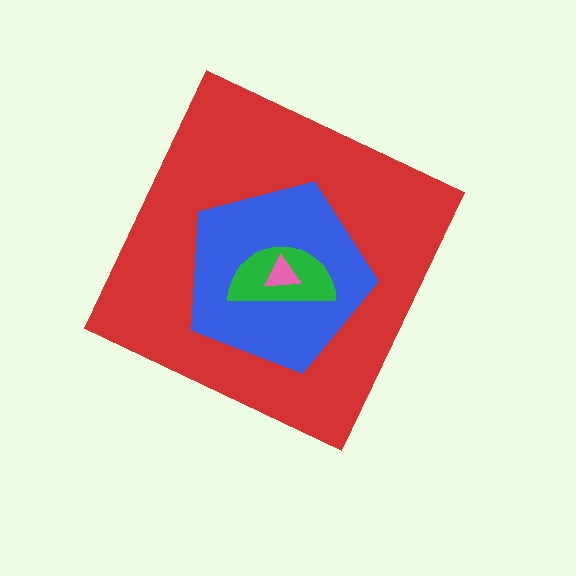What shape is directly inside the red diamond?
The blue pentagon.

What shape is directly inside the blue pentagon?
The green semicircle.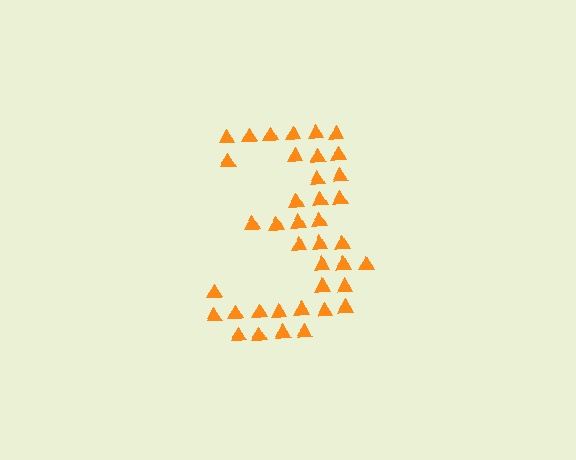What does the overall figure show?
The overall figure shows the digit 3.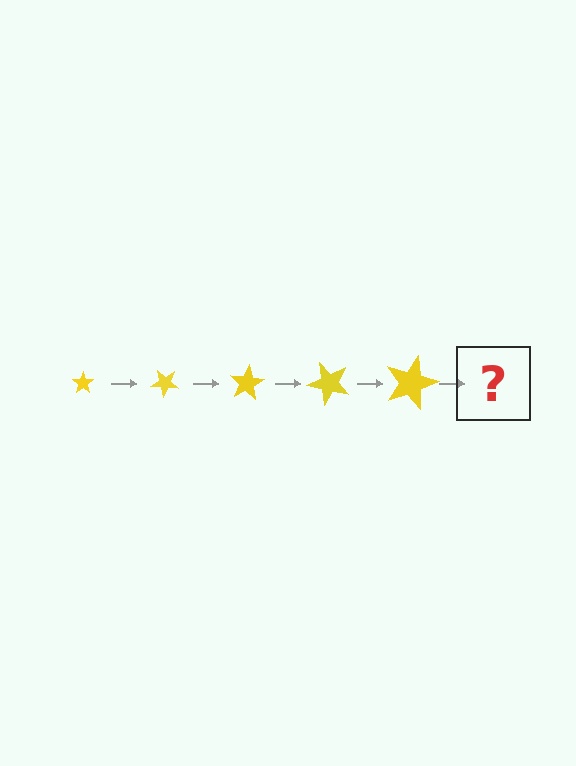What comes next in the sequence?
The next element should be a star, larger than the previous one and rotated 200 degrees from the start.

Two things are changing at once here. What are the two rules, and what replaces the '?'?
The two rules are that the star grows larger each step and it rotates 40 degrees each step. The '?' should be a star, larger than the previous one and rotated 200 degrees from the start.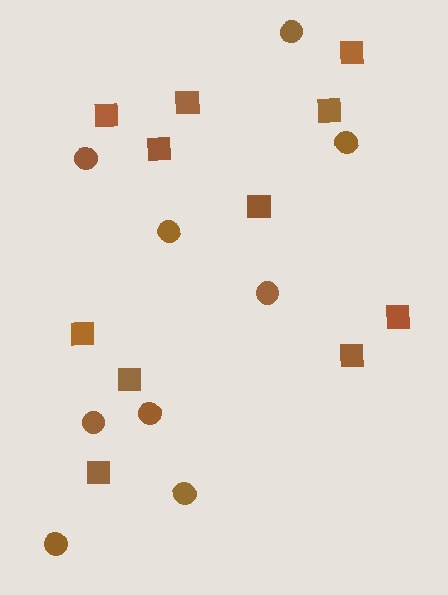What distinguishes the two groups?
There are 2 groups: one group of squares (11) and one group of circles (9).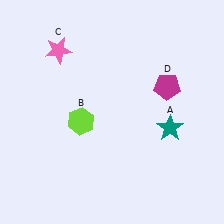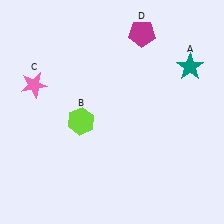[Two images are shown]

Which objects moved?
The objects that moved are: the teal star (A), the pink star (C), the magenta pentagon (D).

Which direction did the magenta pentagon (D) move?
The magenta pentagon (D) moved up.